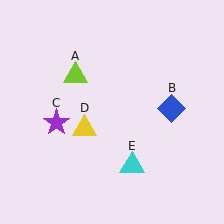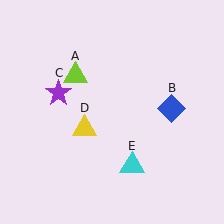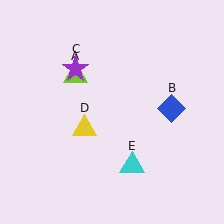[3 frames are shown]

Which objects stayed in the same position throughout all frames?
Lime triangle (object A) and blue diamond (object B) and yellow triangle (object D) and cyan triangle (object E) remained stationary.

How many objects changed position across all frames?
1 object changed position: purple star (object C).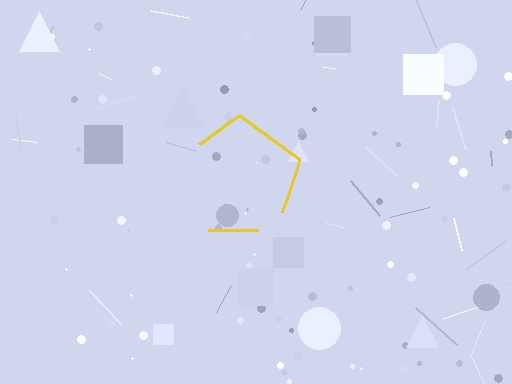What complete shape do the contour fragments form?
The contour fragments form a pentagon.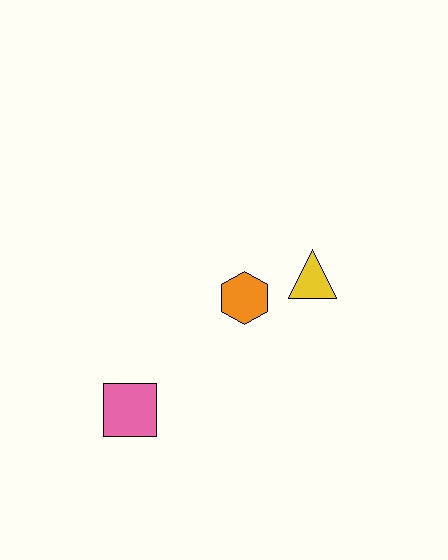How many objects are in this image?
There are 3 objects.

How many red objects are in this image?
There are no red objects.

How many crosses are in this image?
There are no crosses.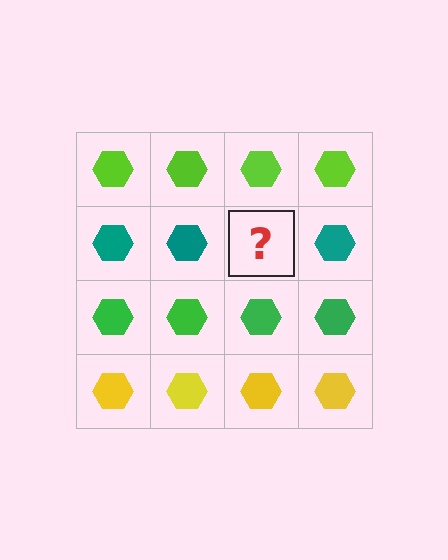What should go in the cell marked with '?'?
The missing cell should contain a teal hexagon.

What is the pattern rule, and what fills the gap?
The rule is that each row has a consistent color. The gap should be filled with a teal hexagon.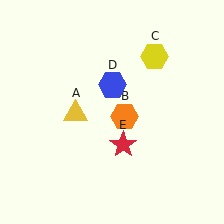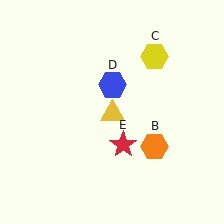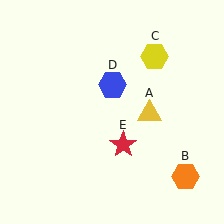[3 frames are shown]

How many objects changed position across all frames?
2 objects changed position: yellow triangle (object A), orange hexagon (object B).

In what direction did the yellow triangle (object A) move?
The yellow triangle (object A) moved right.